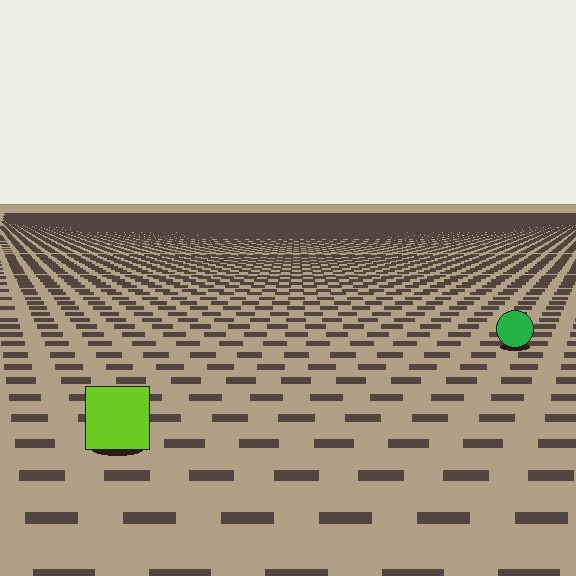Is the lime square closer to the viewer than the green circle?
Yes. The lime square is closer — you can tell from the texture gradient: the ground texture is coarser near it.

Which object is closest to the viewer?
The lime square is closest. The texture marks near it are larger and more spread out.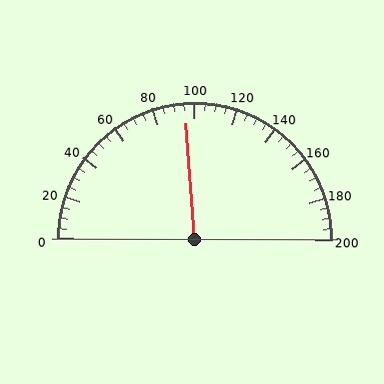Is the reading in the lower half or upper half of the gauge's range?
The reading is in the lower half of the range (0 to 200).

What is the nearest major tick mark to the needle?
The nearest major tick mark is 100.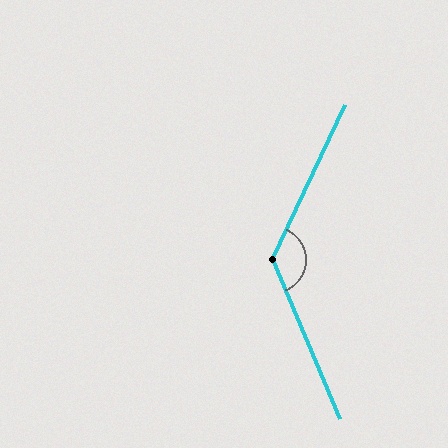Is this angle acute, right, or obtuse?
It is obtuse.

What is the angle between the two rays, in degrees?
Approximately 132 degrees.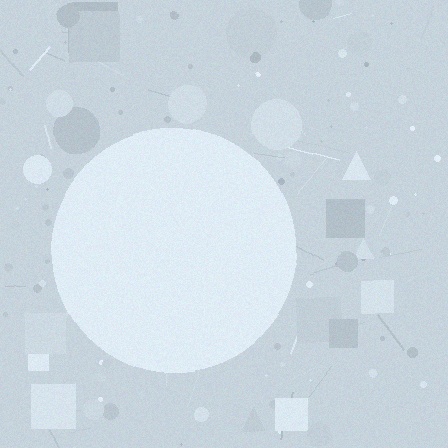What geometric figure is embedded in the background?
A circle is embedded in the background.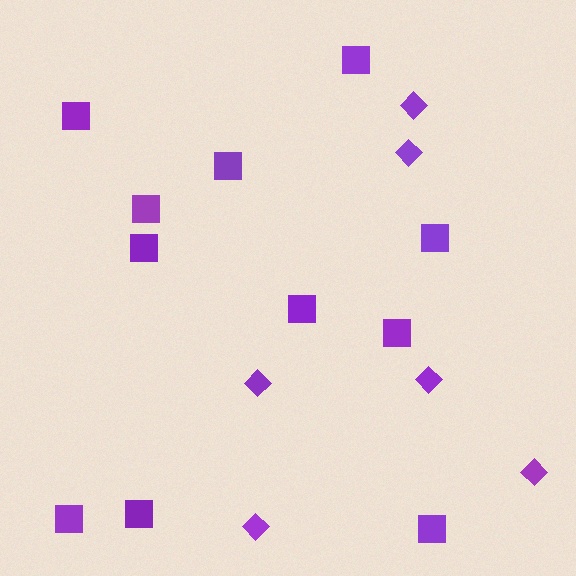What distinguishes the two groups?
There are 2 groups: one group of squares (11) and one group of diamonds (6).